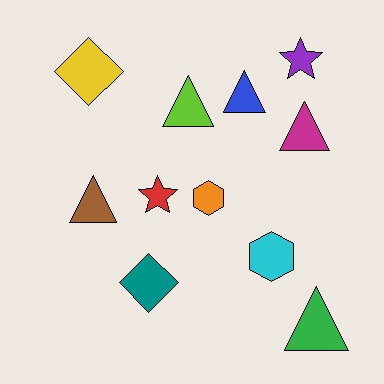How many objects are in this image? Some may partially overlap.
There are 11 objects.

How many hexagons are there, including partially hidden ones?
There are 2 hexagons.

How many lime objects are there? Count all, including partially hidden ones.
There is 1 lime object.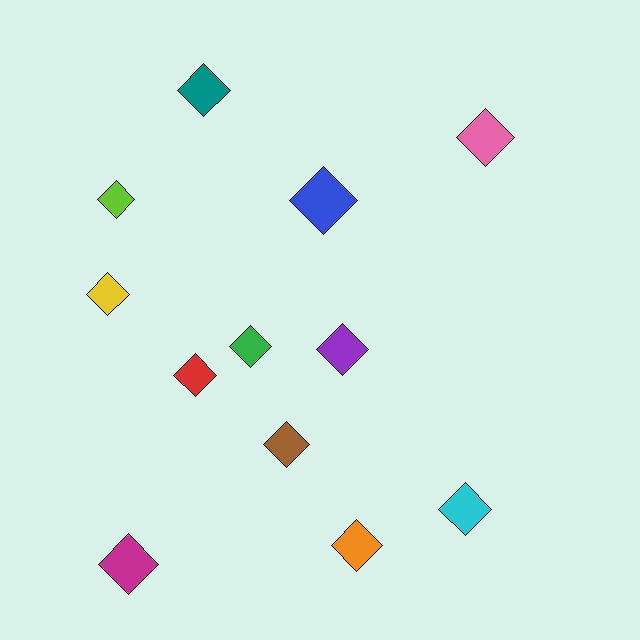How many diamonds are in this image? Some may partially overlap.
There are 12 diamonds.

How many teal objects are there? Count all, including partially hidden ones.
There is 1 teal object.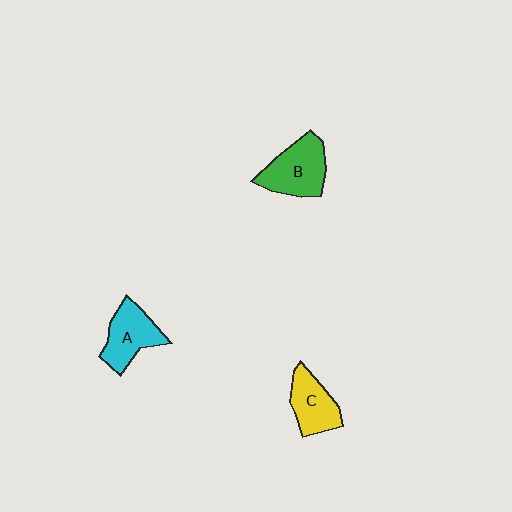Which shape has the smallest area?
Shape C (yellow).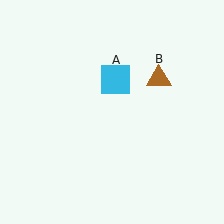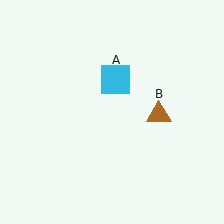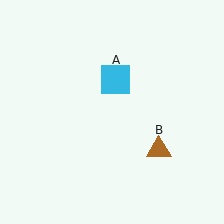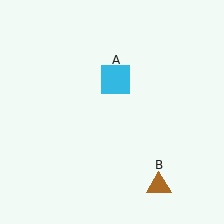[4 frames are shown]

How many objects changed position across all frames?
1 object changed position: brown triangle (object B).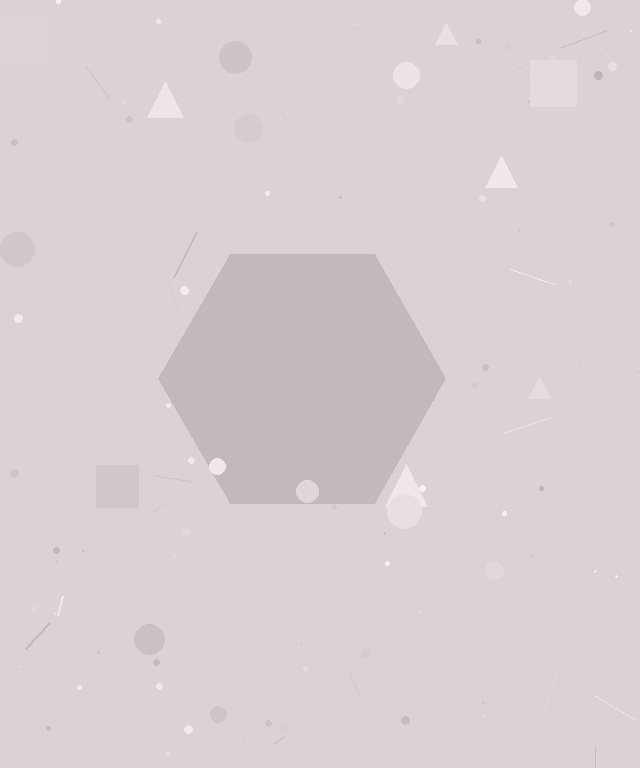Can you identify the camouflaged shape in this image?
The camouflaged shape is a hexagon.